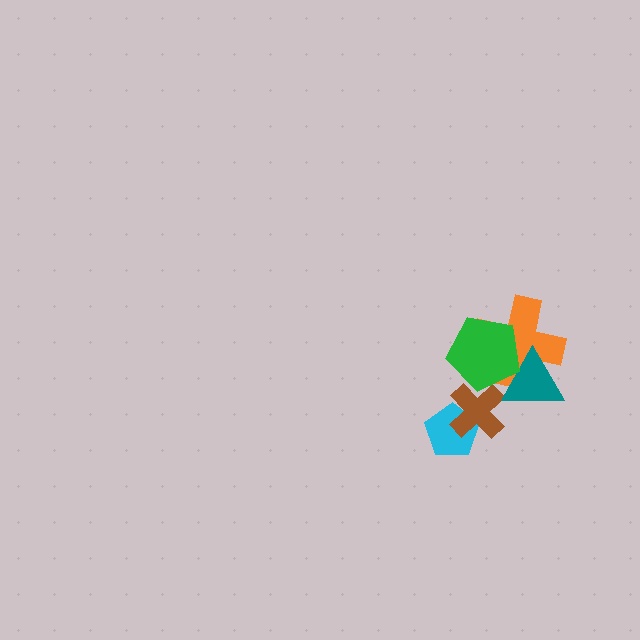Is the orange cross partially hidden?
Yes, it is partially covered by another shape.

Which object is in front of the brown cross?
The green pentagon is in front of the brown cross.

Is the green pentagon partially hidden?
No, no other shape covers it.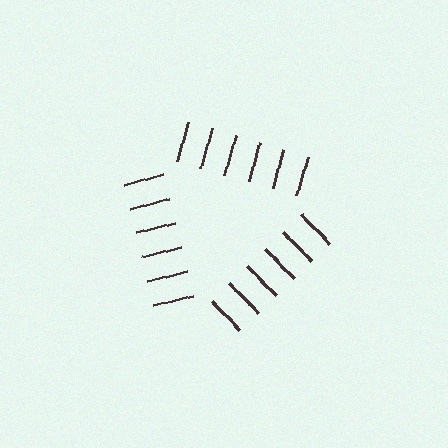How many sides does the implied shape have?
3 sides — the line-ends trace a triangle.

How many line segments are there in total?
18 — 6 along each of the 3 edges.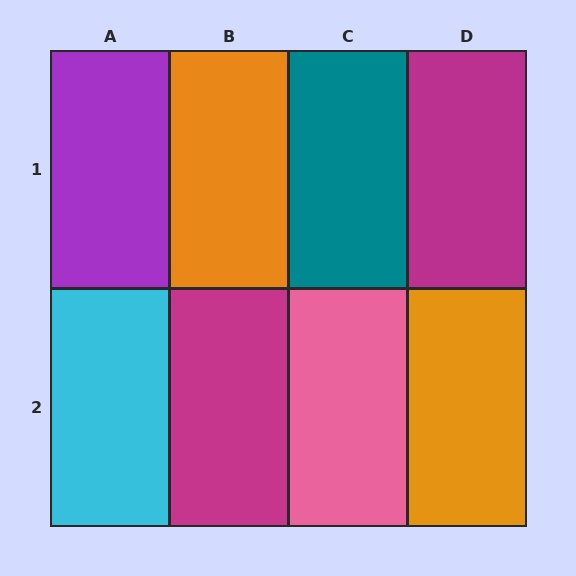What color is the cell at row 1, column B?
Orange.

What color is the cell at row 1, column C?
Teal.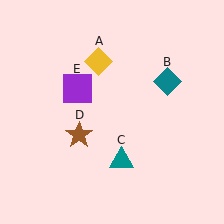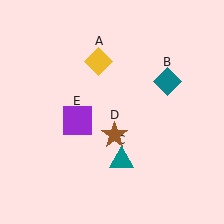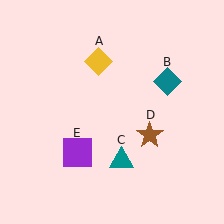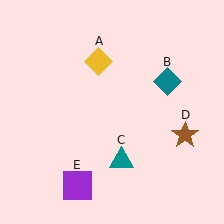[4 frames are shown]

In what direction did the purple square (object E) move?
The purple square (object E) moved down.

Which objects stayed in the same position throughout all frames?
Yellow diamond (object A) and teal diamond (object B) and teal triangle (object C) remained stationary.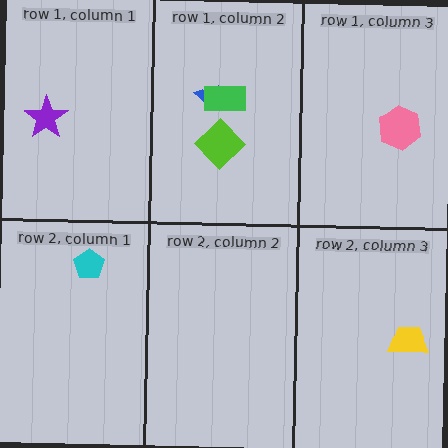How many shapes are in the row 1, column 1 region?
1.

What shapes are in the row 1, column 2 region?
The blue triangle, the green rectangle, the lime diamond.